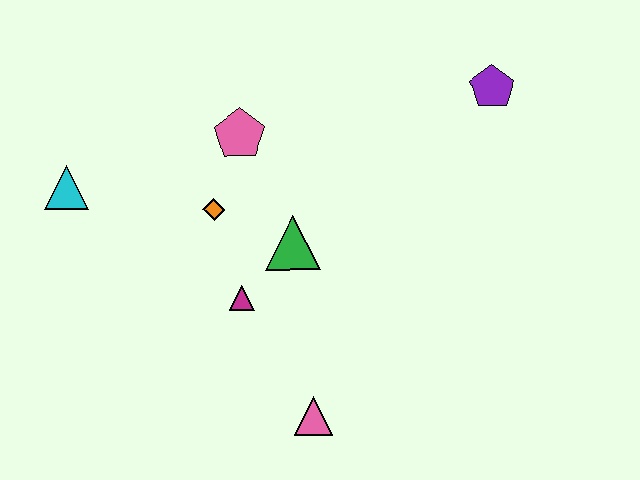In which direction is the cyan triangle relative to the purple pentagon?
The cyan triangle is to the left of the purple pentagon.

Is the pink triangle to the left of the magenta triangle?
No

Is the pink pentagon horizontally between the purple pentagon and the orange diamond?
Yes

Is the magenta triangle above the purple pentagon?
No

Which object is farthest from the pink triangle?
The purple pentagon is farthest from the pink triangle.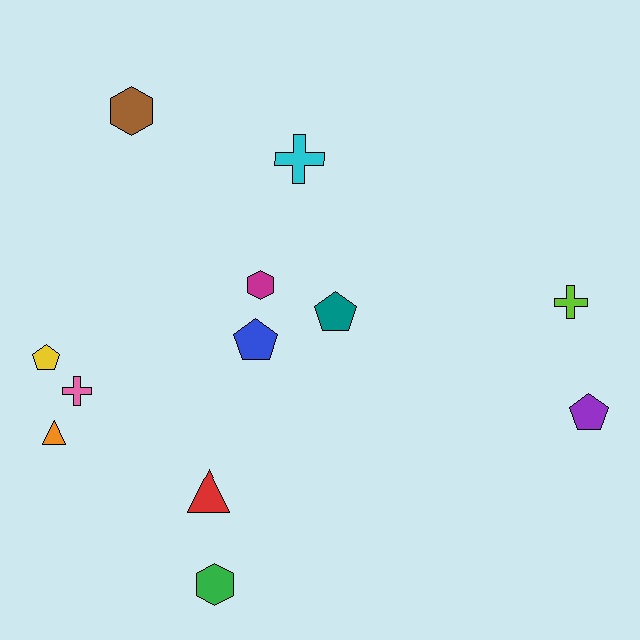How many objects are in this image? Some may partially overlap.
There are 12 objects.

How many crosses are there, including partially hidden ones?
There are 3 crosses.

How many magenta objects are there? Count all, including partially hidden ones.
There is 1 magenta object.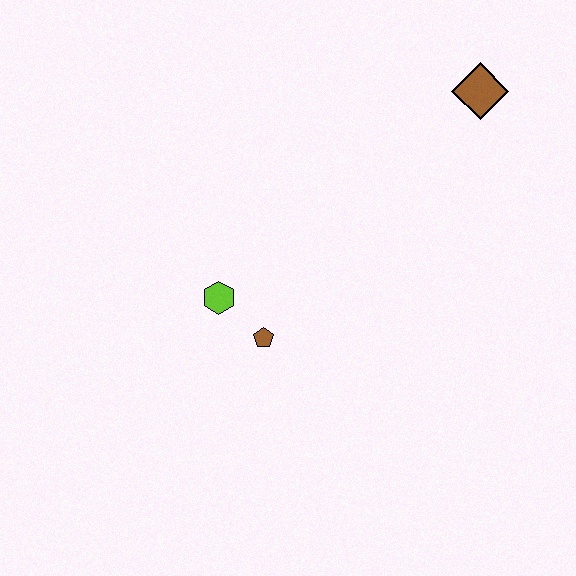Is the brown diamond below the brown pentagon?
No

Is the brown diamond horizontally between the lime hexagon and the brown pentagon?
No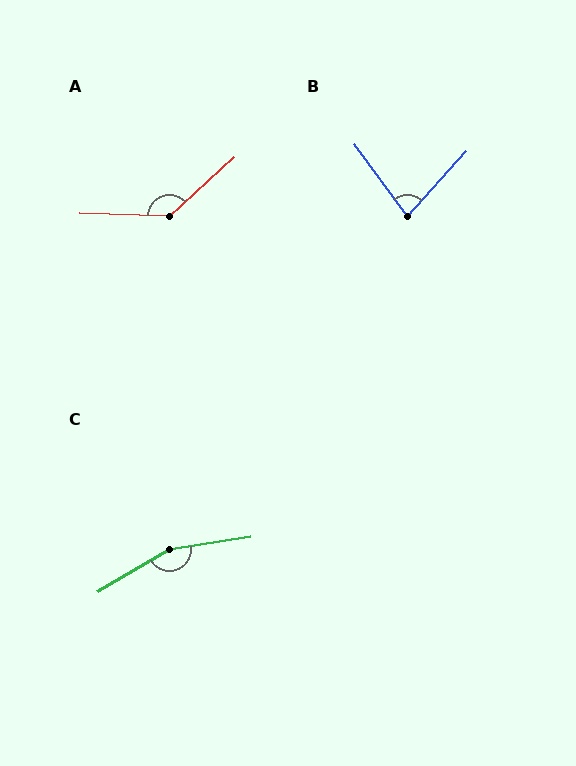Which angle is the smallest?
B, at approximately 78 degrees.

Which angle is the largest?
C, at approximately 158 degrees.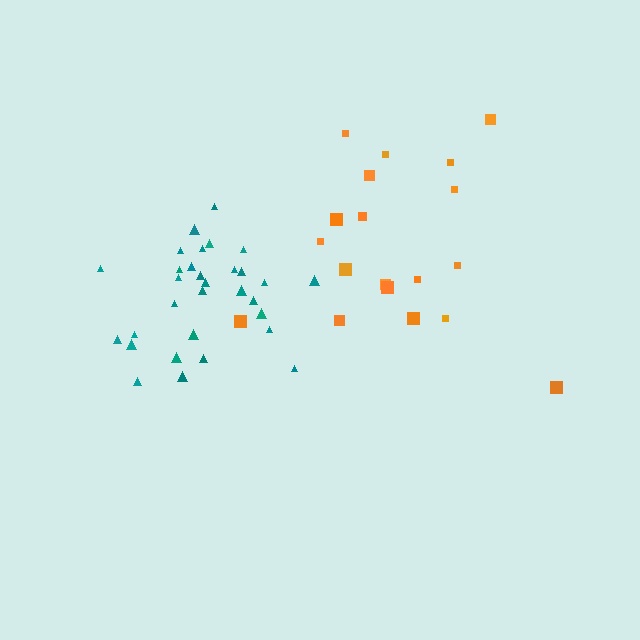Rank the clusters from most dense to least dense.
teal, orange.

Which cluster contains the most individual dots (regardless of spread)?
Teal (32).